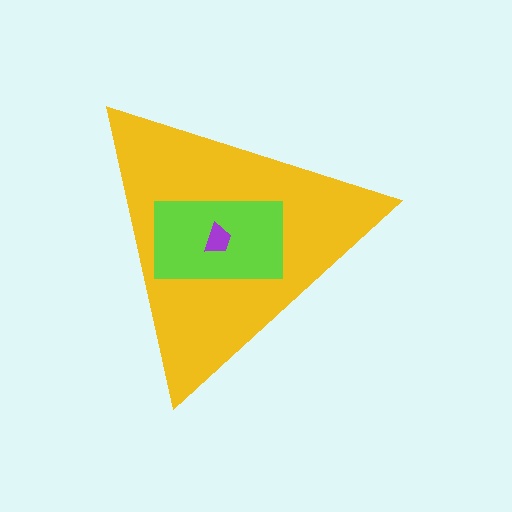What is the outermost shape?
The yellow triangle.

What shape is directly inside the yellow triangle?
The lime rectangle.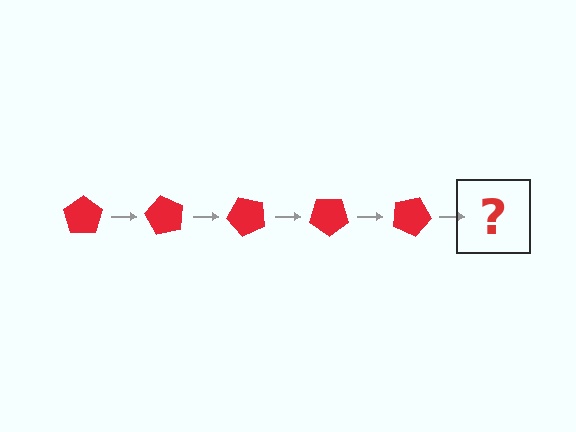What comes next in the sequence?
The next element should be a red pentagon rotated 300 degrees.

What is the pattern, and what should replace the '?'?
The pattern is that the pentagon rotates 60 degrees each step. The '?' should be a red pentagon rotated 300 degrees.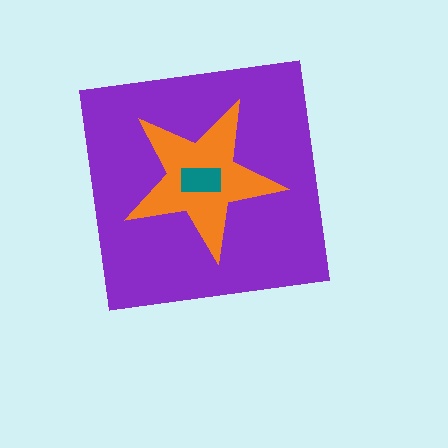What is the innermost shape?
The teal rectangle.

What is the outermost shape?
The purple square.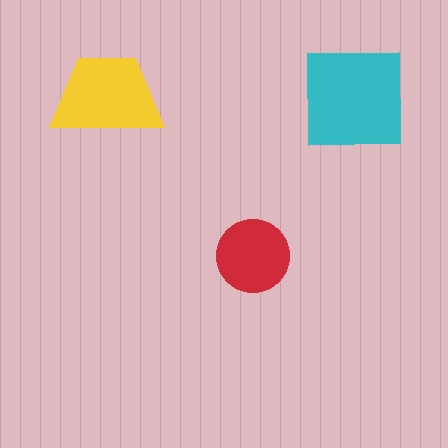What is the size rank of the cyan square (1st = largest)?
1st.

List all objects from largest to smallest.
The cyan square, the yellow trapezoid, the red circle.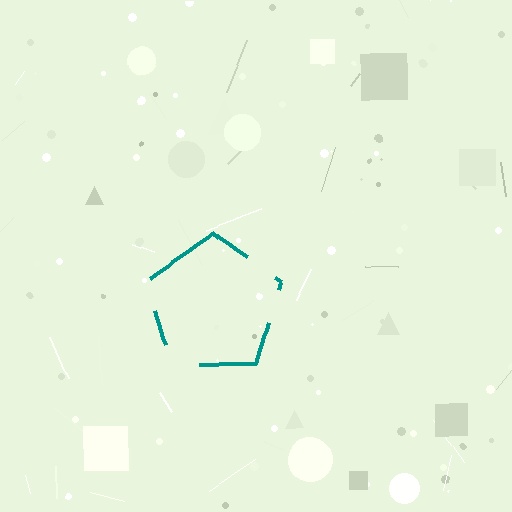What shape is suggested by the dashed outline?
The dashed outline suggests a pentagon.